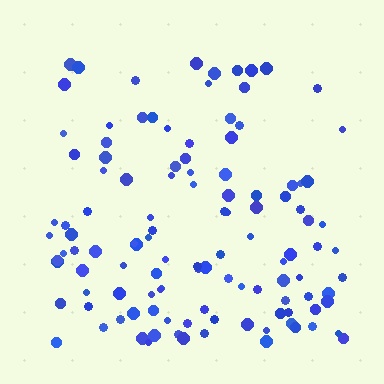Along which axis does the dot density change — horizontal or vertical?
Vertical.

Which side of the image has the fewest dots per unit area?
The top.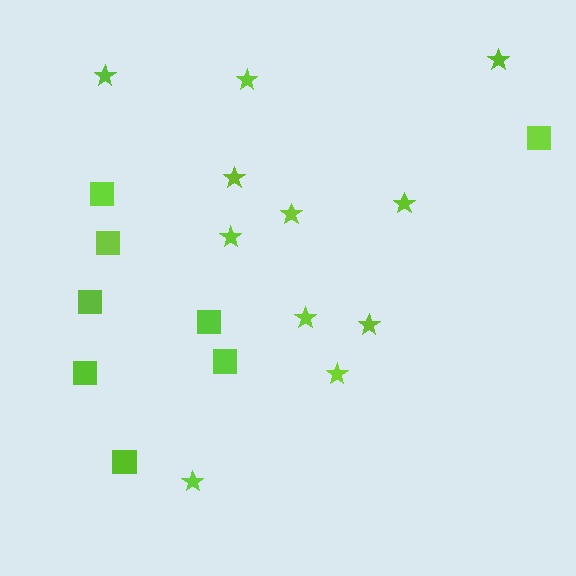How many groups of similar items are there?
There are 2 groups: one group of squares (8) and one group of stars (11).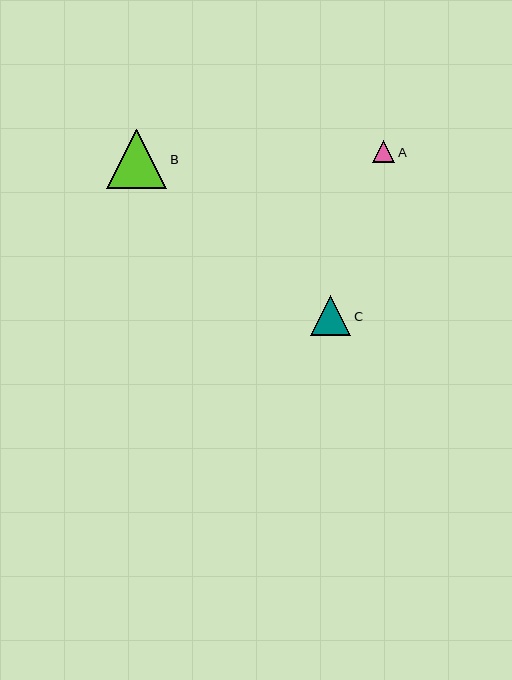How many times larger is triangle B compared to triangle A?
Triangle B is approximately 2.7 times the size of triangle A.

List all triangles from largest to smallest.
From largest to smallest: B, C, A.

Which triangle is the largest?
Triangle B is the largest with a size of approximately 60 pixels.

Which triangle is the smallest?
Triangle A is the smallest with a size of approximately 22 pixels.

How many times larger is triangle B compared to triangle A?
Triangle B is approximately 2.7 times the size of triangle A.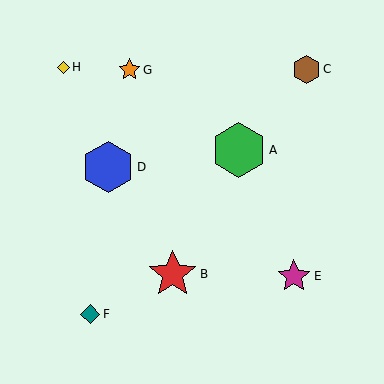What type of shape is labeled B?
Shape B is a red star.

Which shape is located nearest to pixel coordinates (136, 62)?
The orange star (labeled G) at (130, 70) is nearest to that location.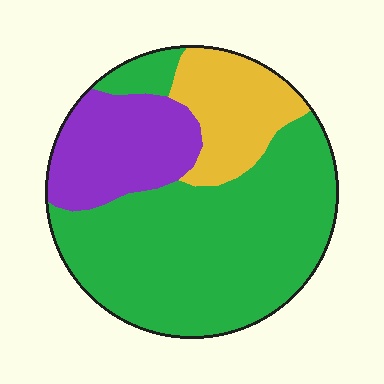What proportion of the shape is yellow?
Yellow covers about 20% of the shape.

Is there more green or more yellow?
Green.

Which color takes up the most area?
Green, at roughly 60%.